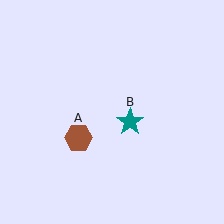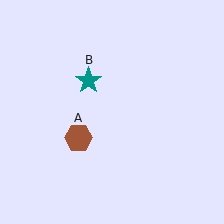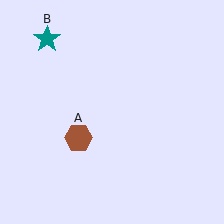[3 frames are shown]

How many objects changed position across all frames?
1 object changed position: teal star (object B).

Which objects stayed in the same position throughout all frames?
Brown hexagon (object A) remained stationary.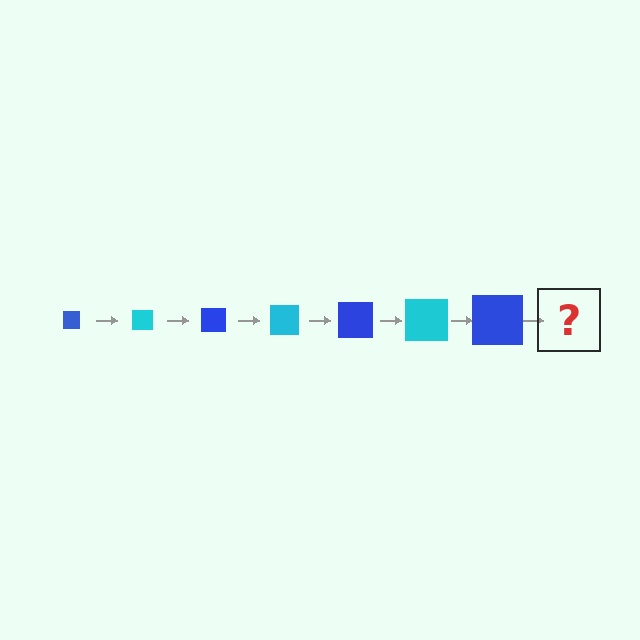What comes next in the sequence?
The next element should be a cyan square, larger than the previous one.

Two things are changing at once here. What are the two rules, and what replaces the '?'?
The two rules are that the square grows larger each step and the color cycles through blue and cyan. The '?' should be a cyan square, larger than the previous one.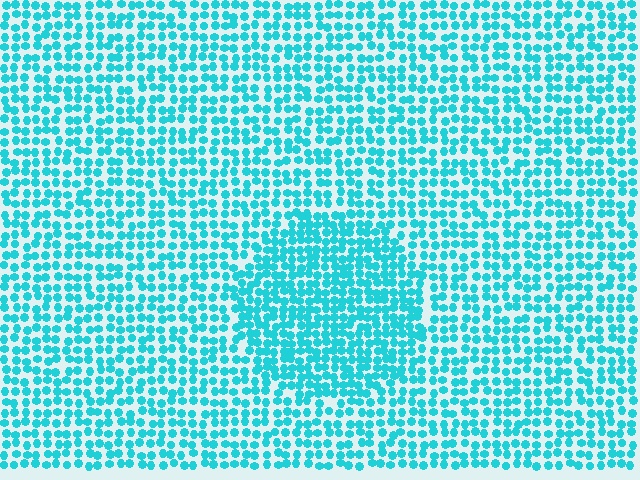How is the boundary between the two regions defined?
The boundary is defined by a change in element density (approximately 1.5x ratio). All elements are the same color, size, and shape.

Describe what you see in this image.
The image contains small cyan elements arranged at two different densities. A circle-shaped region is visible where the elements are more densely packed than the surrounding area.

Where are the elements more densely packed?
The elements are more densely packed inside the circle boundary.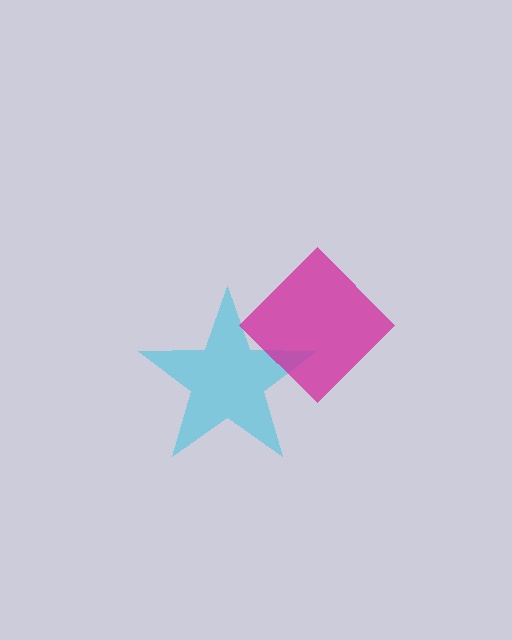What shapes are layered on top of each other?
The layered shapes are: a cyan star, a magenta diamond.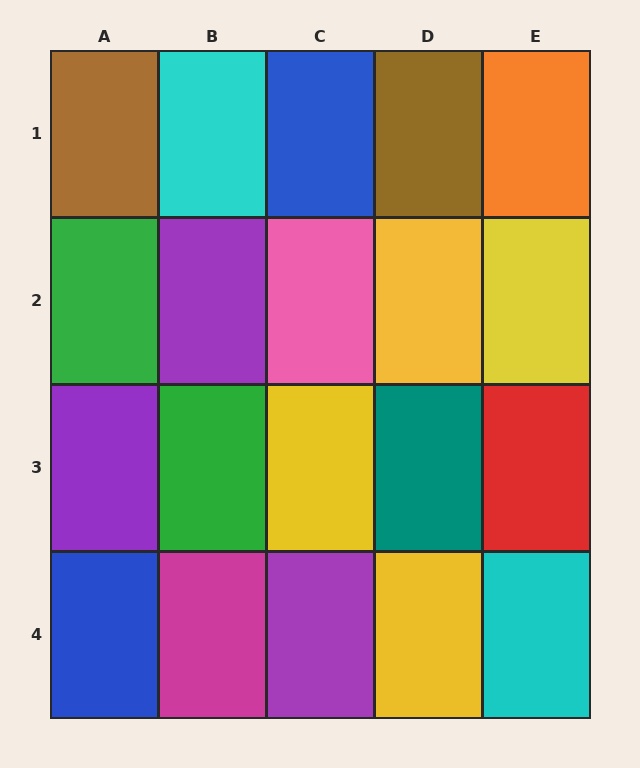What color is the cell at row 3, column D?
Teal.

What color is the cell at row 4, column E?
Cyan.